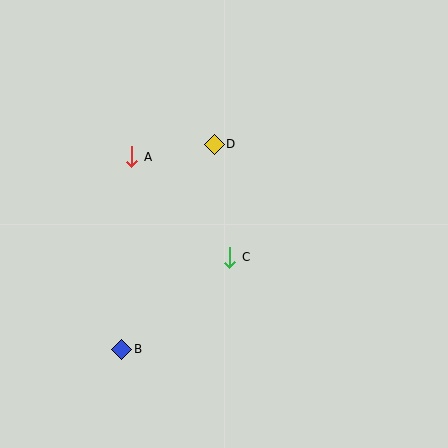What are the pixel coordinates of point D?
Point D is at (214, 144).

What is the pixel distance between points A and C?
The distance between A and C is 141 pixels.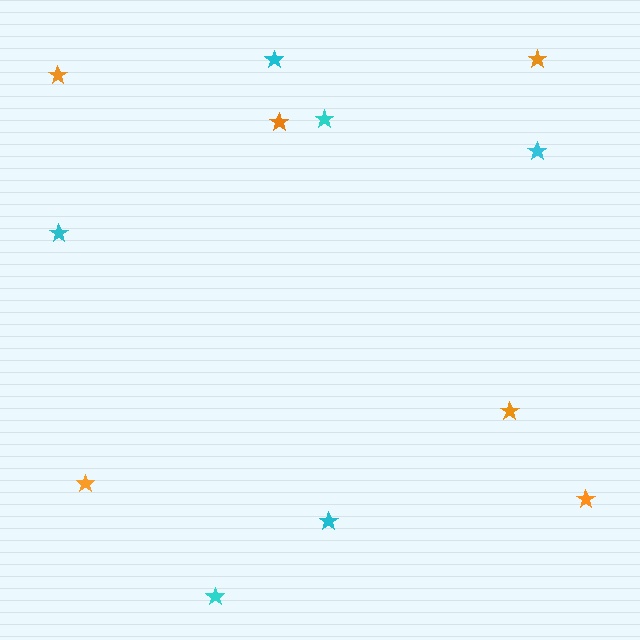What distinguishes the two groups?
There are 2 groups: one group of orange stars (6) and one group of cyan stars (6).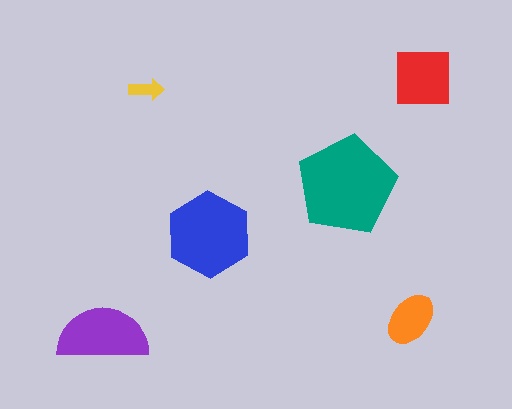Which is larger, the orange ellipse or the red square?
The red square.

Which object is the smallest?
The yellow arrow.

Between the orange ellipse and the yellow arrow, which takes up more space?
The orange ellipse.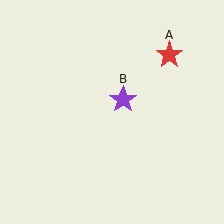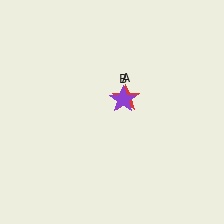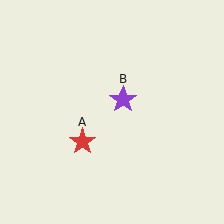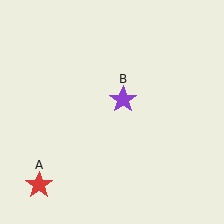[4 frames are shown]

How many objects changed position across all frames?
1 object changed position: red star (object A).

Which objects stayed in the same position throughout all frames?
Purple star (object B) remained stationary.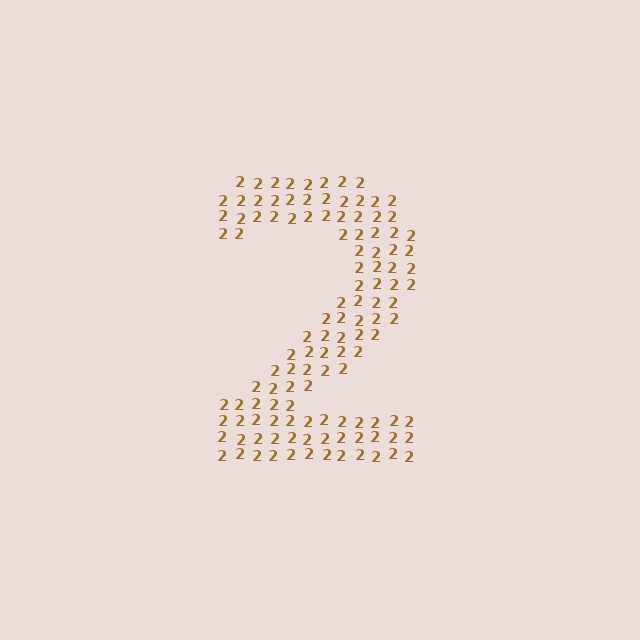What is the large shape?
The large shape is the digit 2.